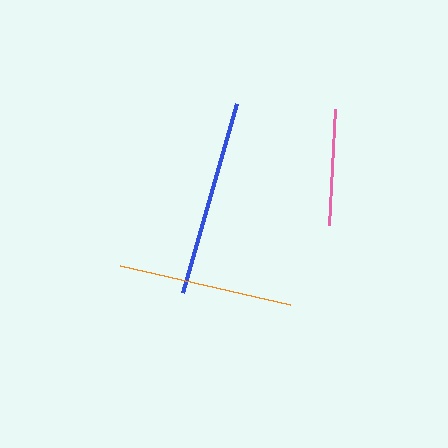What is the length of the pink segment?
The pink segment is approximately 116 pixels long.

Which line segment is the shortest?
The pink line is the shortest at approximately 116 pixels.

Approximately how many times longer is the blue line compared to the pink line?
The blue line is approximately 1.7 times the length of the pink line.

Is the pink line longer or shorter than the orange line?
The orange line is longer than the pink line.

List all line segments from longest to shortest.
From longest to shortest: blue, orange, pink.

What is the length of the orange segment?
The orange segment is approximately 175 pixels long.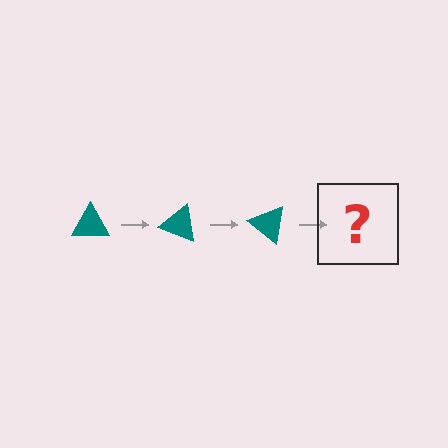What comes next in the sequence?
The next element should be a teal triangle rotated 60 degrees.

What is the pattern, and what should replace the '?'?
The pattern is that the triangle rotates 20 degrees each step. The '?' should be a teal triangle rotated 60 degrees.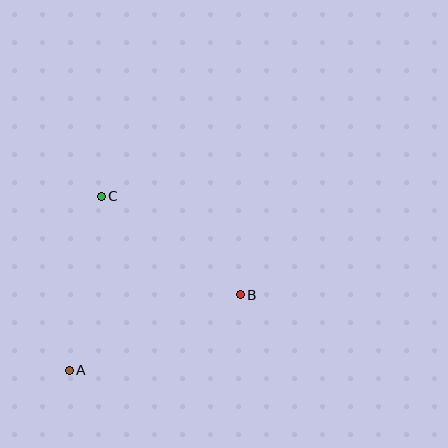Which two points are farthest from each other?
Points A and B are farthest from each other.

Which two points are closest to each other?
Points B and C are closest to each other.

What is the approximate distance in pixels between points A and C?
The distance between A and C is approximately 177 pixels.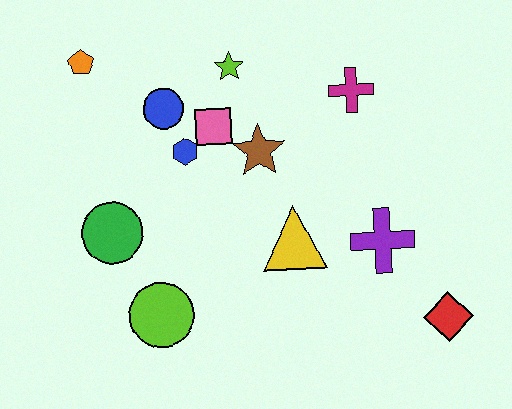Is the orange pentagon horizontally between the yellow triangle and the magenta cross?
No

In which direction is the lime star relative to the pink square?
The lime star is above the pink square.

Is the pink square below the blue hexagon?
No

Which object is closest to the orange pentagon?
The blue circle is closest to the orange pentagon.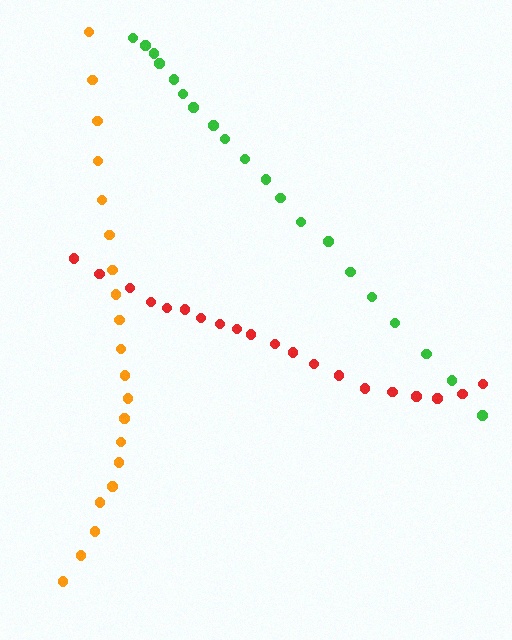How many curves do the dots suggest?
There are 3 distinct paths.